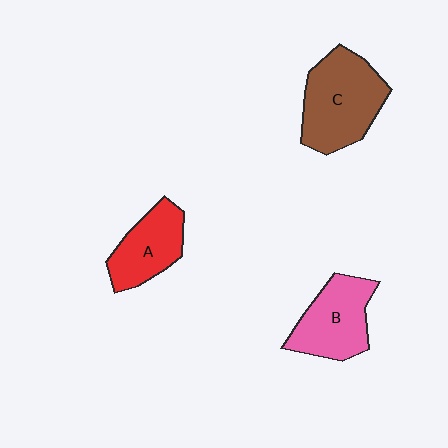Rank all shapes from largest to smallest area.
From largest to smallest: C (brown), B (pink), A (red).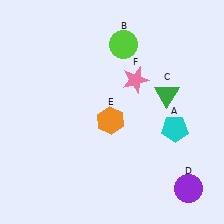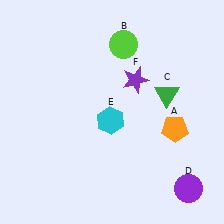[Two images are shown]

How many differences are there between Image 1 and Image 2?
There are 3 differences between the two images.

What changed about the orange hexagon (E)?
In Image 1, E is orange. In Image 2, it changed to cyan.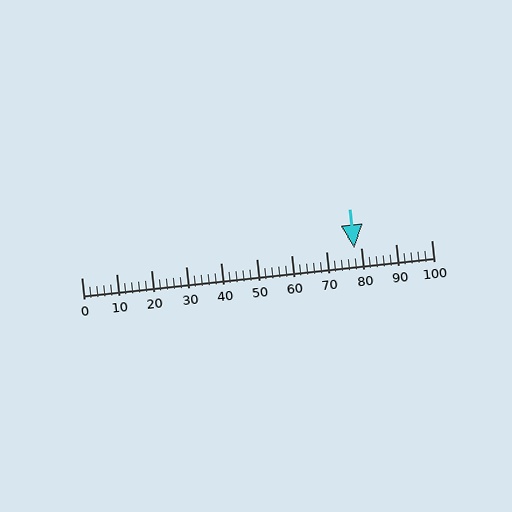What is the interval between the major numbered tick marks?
The major tick marks are spaced 10 units apart.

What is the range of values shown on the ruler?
The ruler shows values from 0 to 100.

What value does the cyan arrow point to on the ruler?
The cyan arrow points to approximately 78.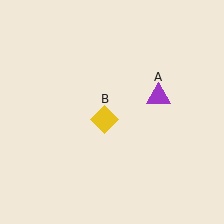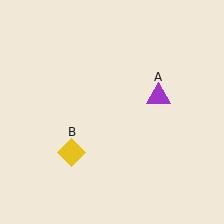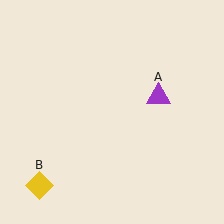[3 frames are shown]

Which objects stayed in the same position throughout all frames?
Purple triangle (object A) remained stationary.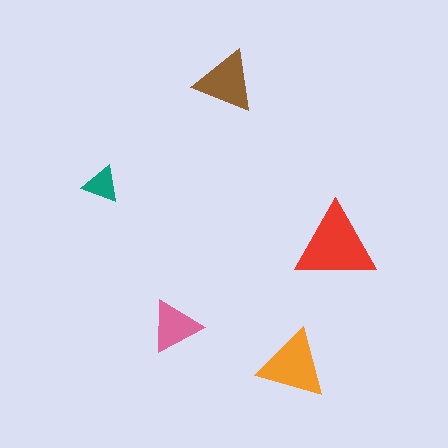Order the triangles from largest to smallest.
the red one, the orange one, the brown one, the pink one, the teal one.